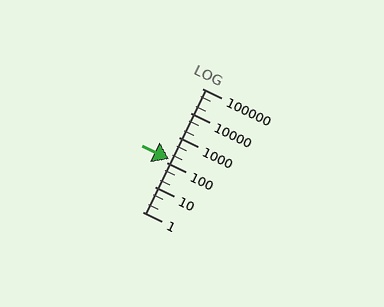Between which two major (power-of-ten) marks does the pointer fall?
The pointer is between 100 and 1000.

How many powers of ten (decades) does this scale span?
The scale spans 5 decades, from 1 to 100000.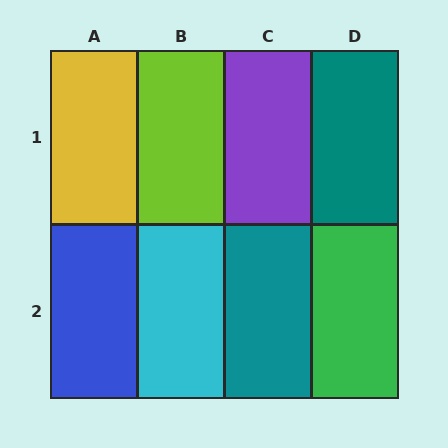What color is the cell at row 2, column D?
Green.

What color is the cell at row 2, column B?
Cyan.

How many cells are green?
1 cell is green.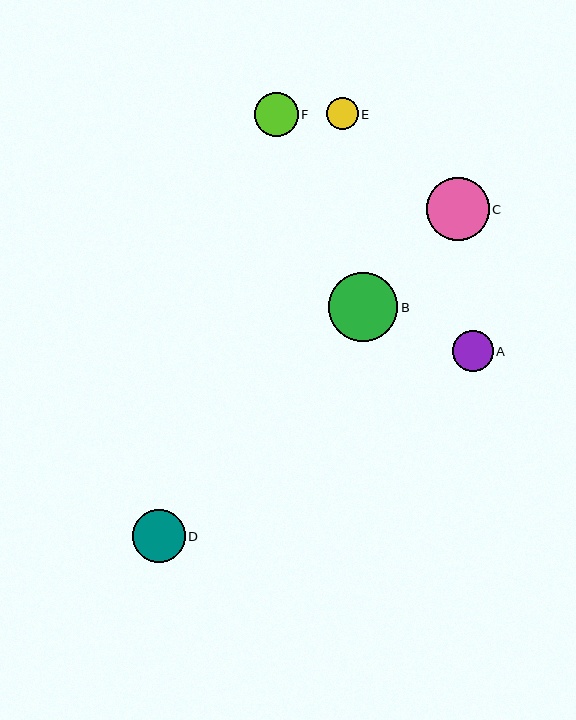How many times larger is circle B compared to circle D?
Circle B is approximately 1.3 times the size of circle D.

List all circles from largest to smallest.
From largest to smallest: B, C, D, F, A, E.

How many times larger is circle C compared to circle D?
Circle C is approximately 1.2 times the size of circle D.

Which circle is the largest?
Circle B is the largest with a size of approximately 69 pixels.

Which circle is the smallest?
Circle E is the smallest with a size of approximately 32 pixels.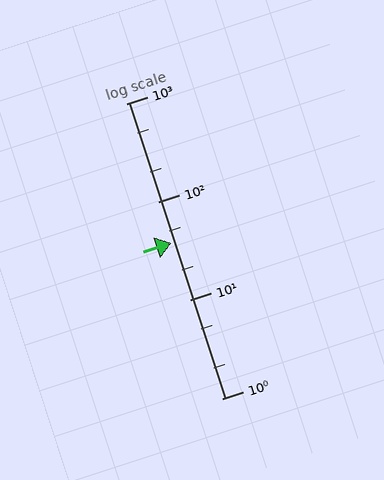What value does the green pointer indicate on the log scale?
The pointer indicates approximately 38.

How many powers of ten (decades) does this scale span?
The scale spans 3 decades, from 1 to 1000.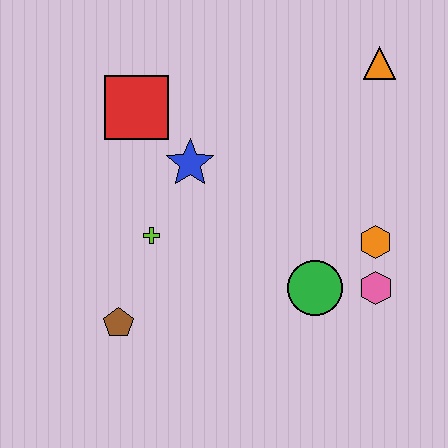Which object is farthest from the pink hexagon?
The red square is farthest from the pink hexagon.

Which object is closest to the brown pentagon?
The lime cross is closest to the brown pentagon.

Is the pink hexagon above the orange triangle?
No